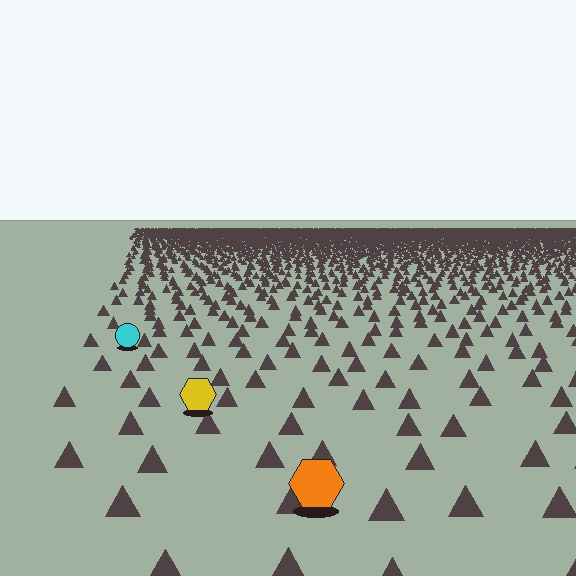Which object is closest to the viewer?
The orange hexagon is closest. The texture marks near it are larger and more spread out.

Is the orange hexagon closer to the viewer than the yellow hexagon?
Yes. The orange hexagon is closer — you can tell from the texture gradient: the ground texture is coarser near it.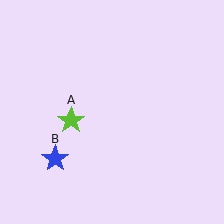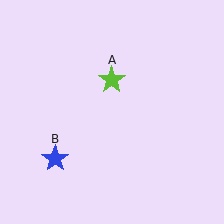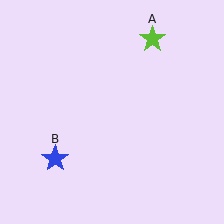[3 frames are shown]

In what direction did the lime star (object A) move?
The lime star (object A) moved up and to the right.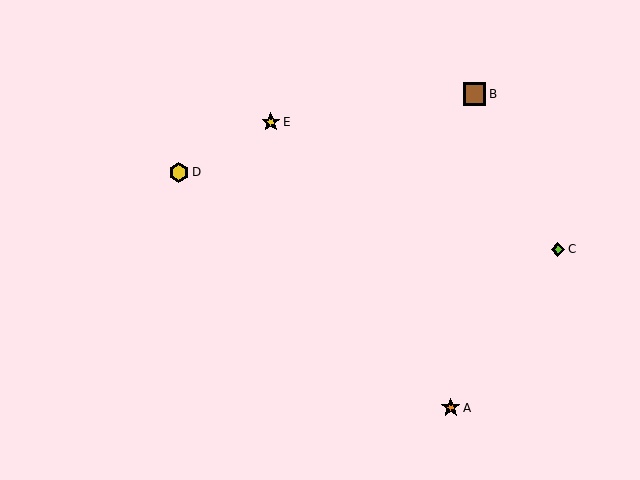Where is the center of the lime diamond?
The center of the lime diamond is at (558, 249).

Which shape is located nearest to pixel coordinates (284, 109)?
The yellow star (labeled E) at (271, 122) is nearest to that location.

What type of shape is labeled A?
Shape A is an orange star.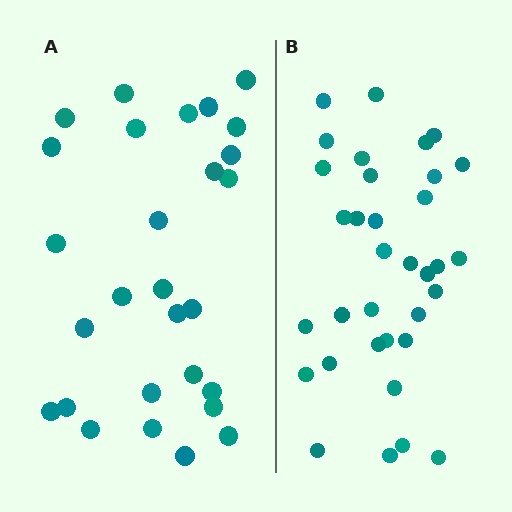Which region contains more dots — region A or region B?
Region B (the right region) has more dots.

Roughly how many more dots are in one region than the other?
Region B has about 6 more dots than region A.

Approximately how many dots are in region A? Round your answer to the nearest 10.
About 30 dots. (The exact count is 28, which rounds to 30.)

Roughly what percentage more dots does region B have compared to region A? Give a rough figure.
About 20% more.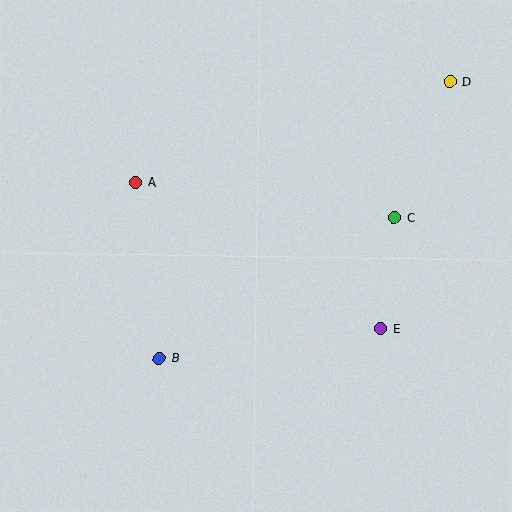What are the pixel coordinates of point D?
Point D is at (450, 81).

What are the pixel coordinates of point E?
Point E is at (381, 329).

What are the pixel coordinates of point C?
Point C is at (394, 218).